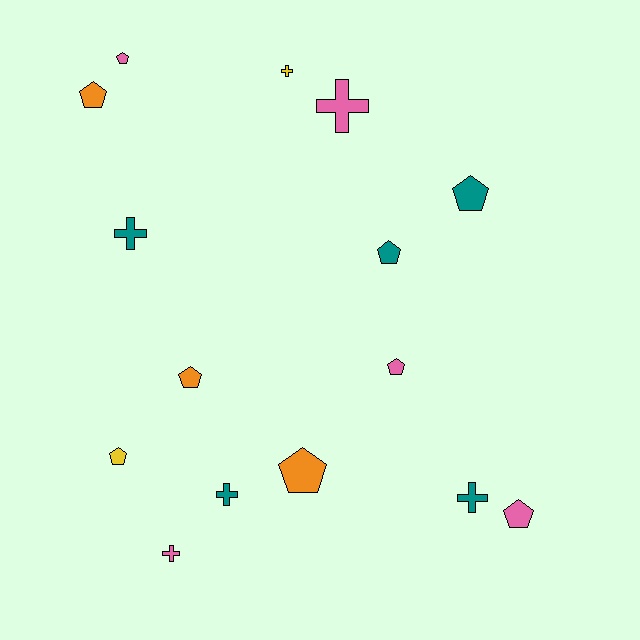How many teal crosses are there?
There are 3 teal crosses.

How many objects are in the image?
There are 15 objects.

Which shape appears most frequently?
Pentagon, with 9 objects.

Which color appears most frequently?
Teal, with 5 objects.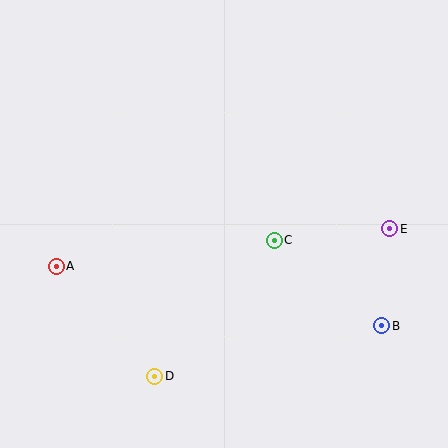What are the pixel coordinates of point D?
Point D is at (155, 376).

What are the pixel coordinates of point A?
Point A is at (56, 266).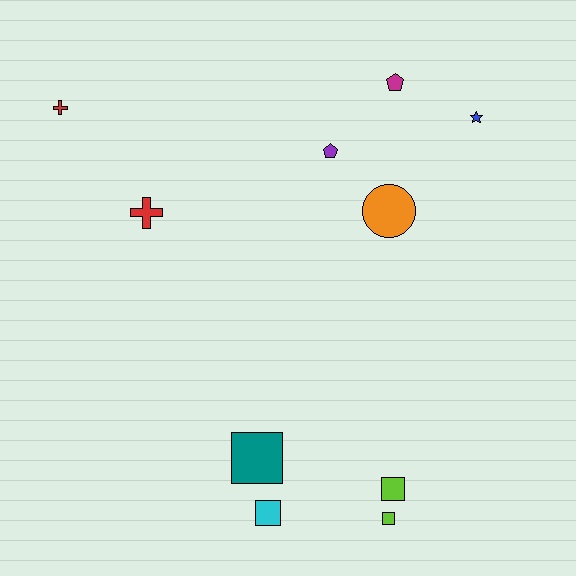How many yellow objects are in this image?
There are no yellow objects.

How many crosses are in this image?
There are 2 crosses.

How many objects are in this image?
There are 10 objects.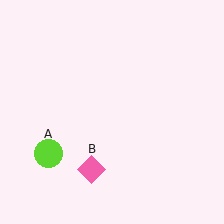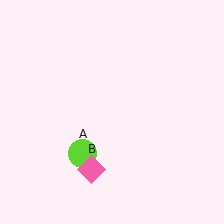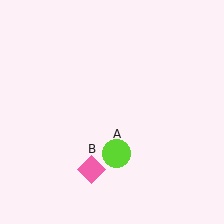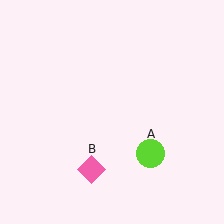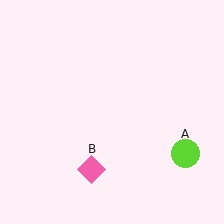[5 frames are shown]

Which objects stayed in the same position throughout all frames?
Pink diamond (object B) remained stationary.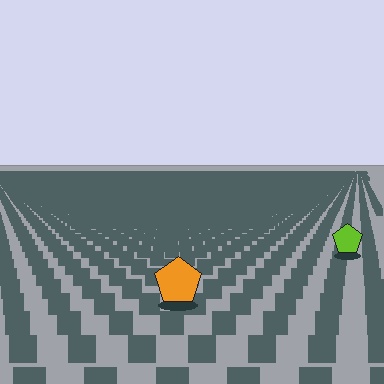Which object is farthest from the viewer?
The lime pentagon is farthest from the viewer. It appears smaller and the ground texture around it is denser.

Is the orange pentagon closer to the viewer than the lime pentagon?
Yes. The orange pentagon is closer — you can tell from the texture gradient: the ground texture is coarser near it.